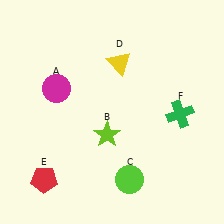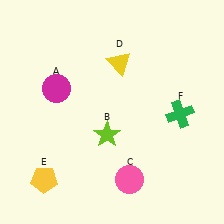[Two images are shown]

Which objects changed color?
C changed from lime to pink. E changed from red to yellow.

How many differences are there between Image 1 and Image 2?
There are 2 differences between the two images.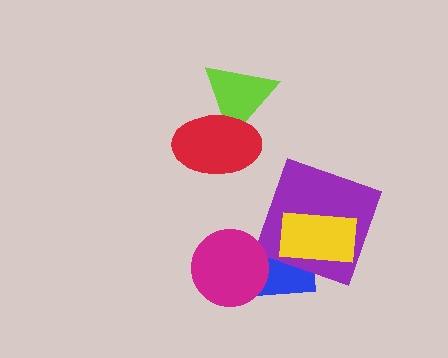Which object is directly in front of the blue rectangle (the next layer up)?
The purple square is directly in front of the blue rectangle.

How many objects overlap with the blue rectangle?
3 objects overlap with the blue rectangle.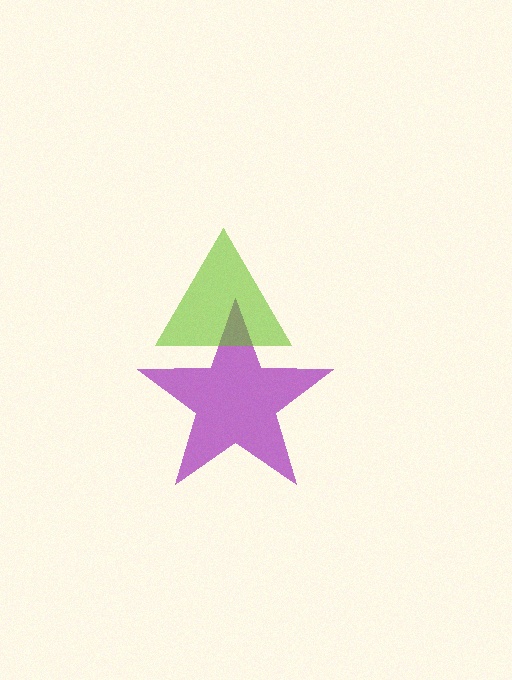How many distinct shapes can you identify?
There are 2 distinct shapes: a purple star, a lime triangle.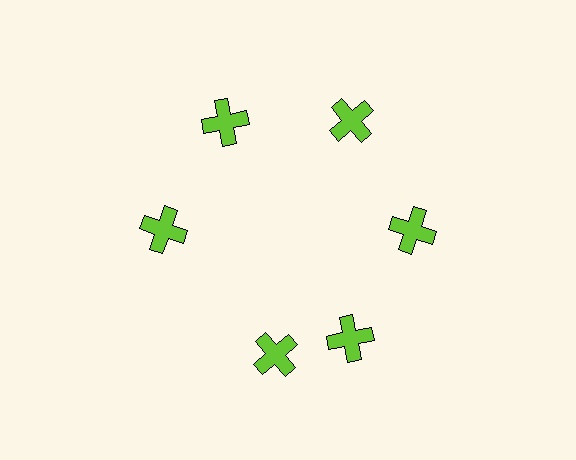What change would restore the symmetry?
The symmetry would be restored by rotating it back into even spacing with its neighbors so that all 6 crosses sit at equal angles and equal distance from the center.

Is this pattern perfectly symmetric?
No. The 6 lime crosses are arranged in a ring, but one element near the 7 o'clock position is rotated out of alignment along the ring, breaking the 6-fold rotational symmetry.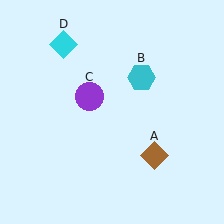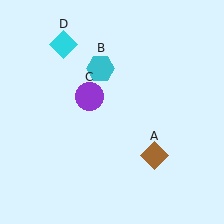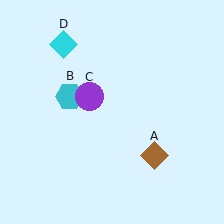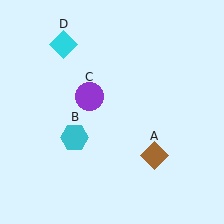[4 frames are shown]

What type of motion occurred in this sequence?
The cyan hexagon (object B) rotated counterclockwise around the center of the scene.